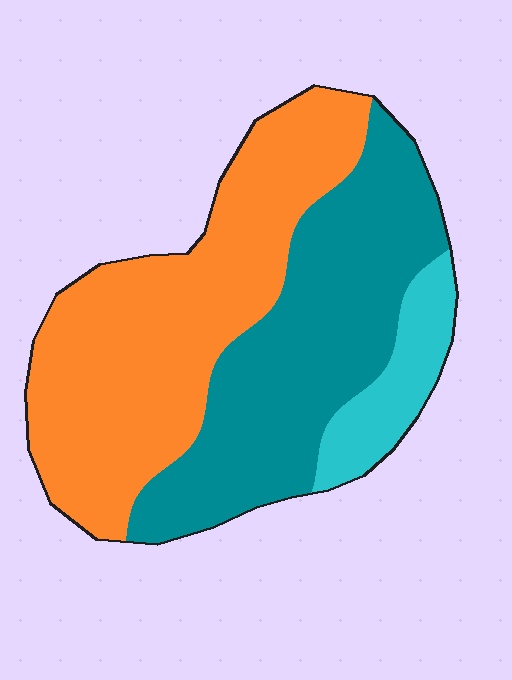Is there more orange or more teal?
Orange.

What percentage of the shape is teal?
Teal covers 41% of the shape.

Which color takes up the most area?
Orange, at roughly 50%.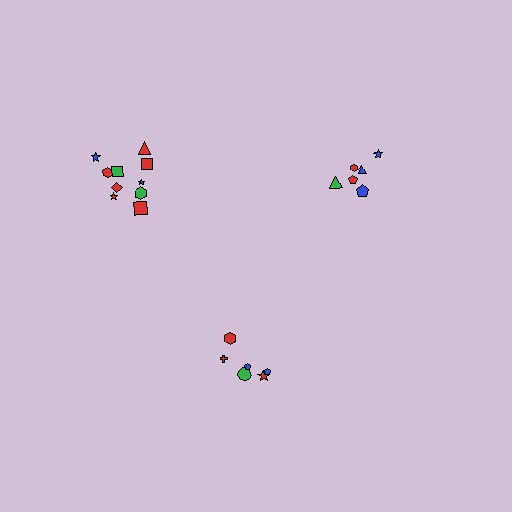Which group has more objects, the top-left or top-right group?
The top-left group.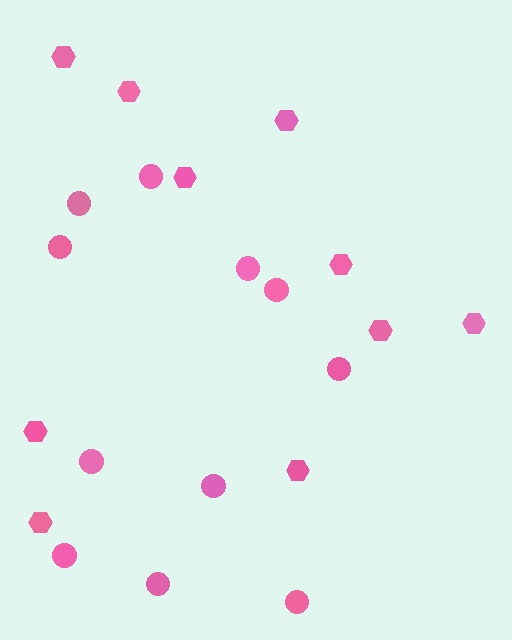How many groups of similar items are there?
There are 2 groups: one group of hexagons (10) and one group of circles (11).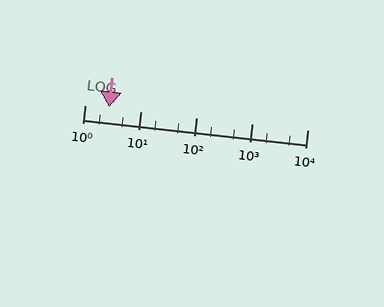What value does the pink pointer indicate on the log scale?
The pointer indicates approximately 2.7.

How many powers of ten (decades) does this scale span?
The scale spans 4 decades, from 1 to 10000.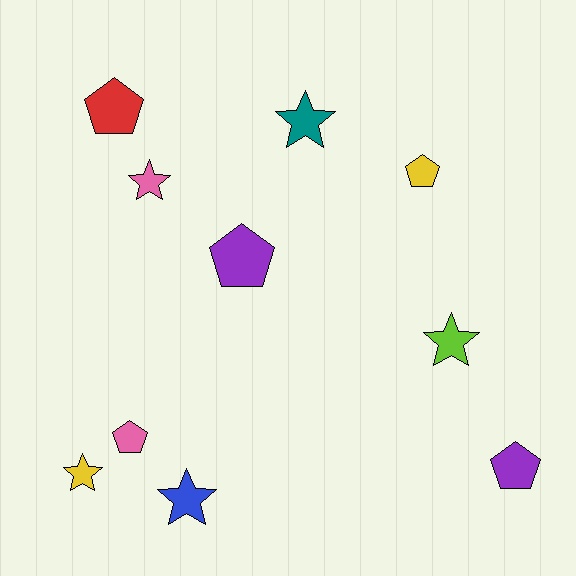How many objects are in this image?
There are 10 objects.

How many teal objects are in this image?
There is 1 teal object.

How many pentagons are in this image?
There are 5 pentagons.